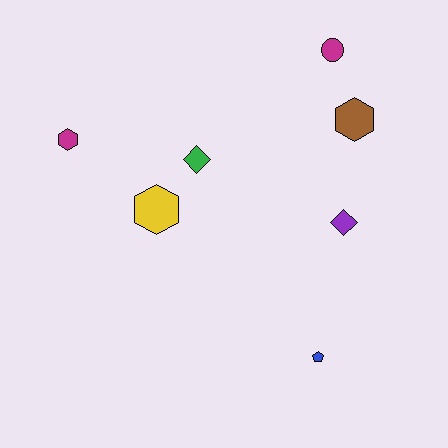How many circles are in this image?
There is 1 circle.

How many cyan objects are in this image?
There are no cyan objects.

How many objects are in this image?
There are 7 objects.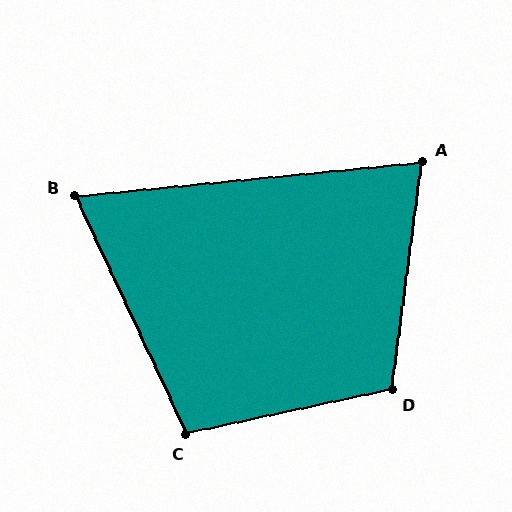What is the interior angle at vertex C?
Approximately 103 degrees (obtuse).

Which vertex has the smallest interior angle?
B, at approximately 71 degrees.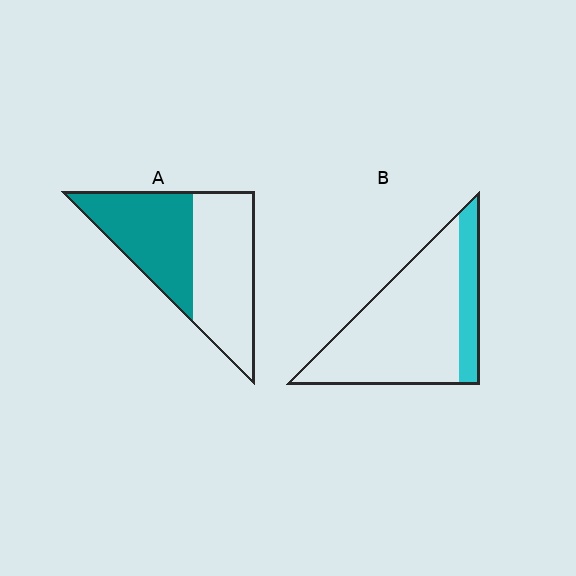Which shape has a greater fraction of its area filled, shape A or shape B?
Shape A.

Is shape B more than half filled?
No.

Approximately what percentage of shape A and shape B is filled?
A is approximately 45% and B is approximately 20%.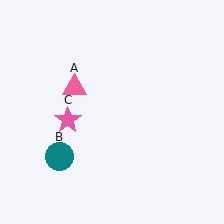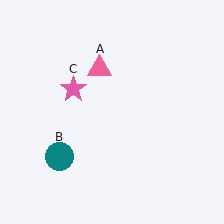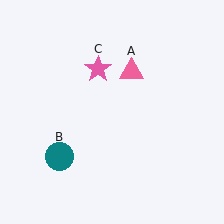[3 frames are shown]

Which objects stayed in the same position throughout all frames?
Teal circle (object B) remained stationary.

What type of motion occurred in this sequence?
The pink triangle (object A), pink star (object C) rotated clockwise around the center of the scene.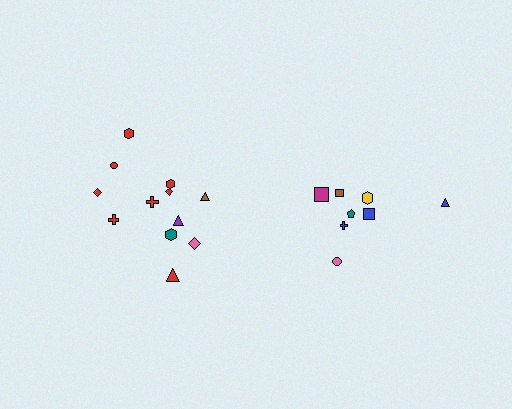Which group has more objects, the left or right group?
The left group.